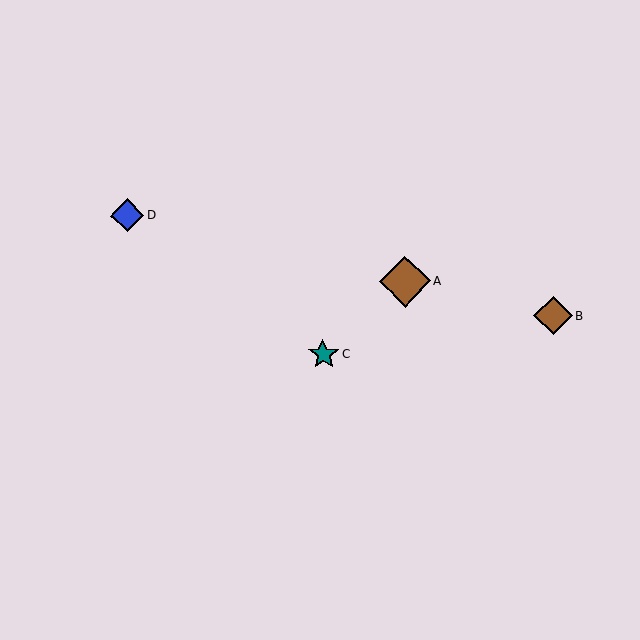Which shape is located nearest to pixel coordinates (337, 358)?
The teal star (labeled C) at (323, 354) is nearest to that location.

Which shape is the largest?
The brown diamond (labeled A) is the largest.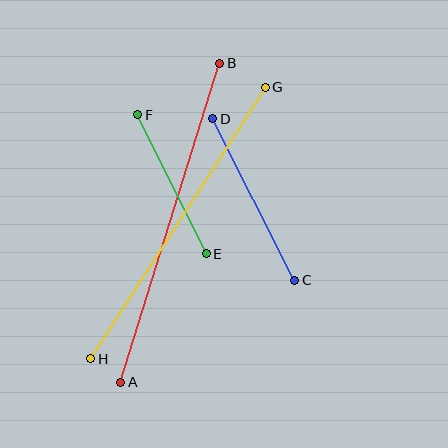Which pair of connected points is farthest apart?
Points A and B are farthest apart.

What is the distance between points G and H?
The distance is approximately 323 pixels.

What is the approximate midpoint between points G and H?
The midpoint is at approximately (178, 223) pixels.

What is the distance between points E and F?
The distance is approximately 155 pixels.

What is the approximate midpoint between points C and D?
The midpoint is at approximately (254, 200) pixels.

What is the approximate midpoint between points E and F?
The midpoint is at approximately (172, 184) pixels.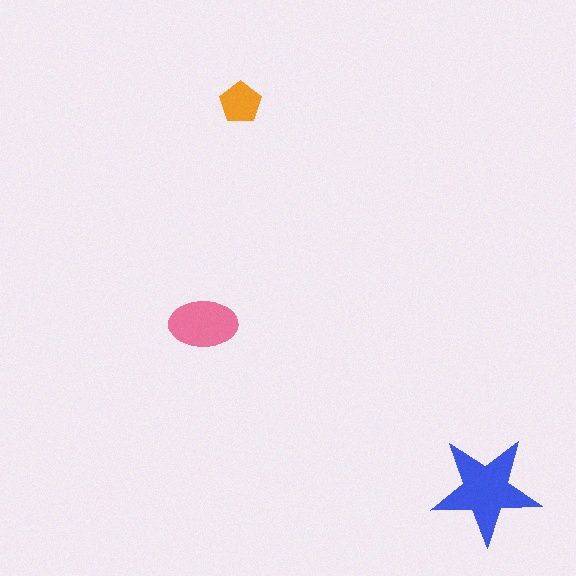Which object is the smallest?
The orange pentagon.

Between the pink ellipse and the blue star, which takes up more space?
The blue star.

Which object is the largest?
The blue star.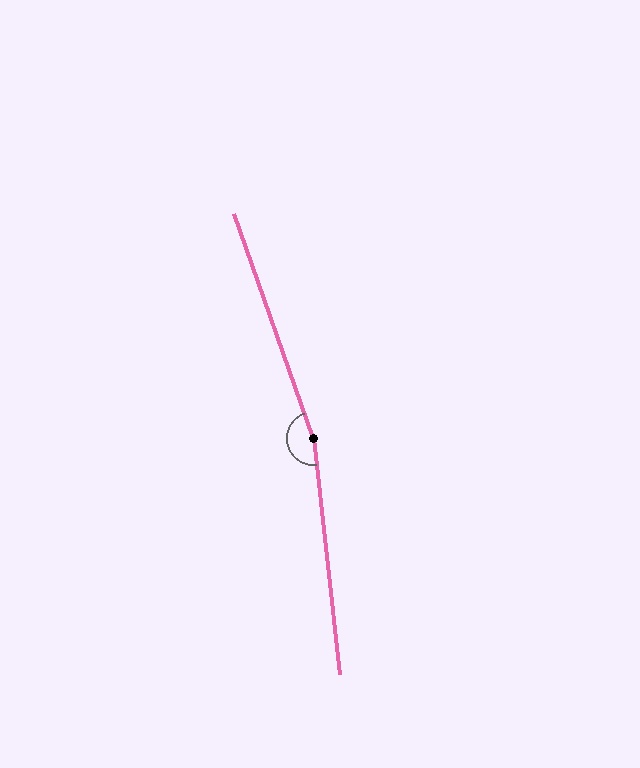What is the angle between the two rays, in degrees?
Approximately 167 degrees.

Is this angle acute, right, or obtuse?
It is obtuse.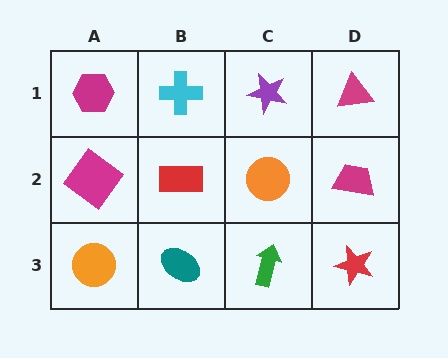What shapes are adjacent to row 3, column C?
An orange circle (row 2, column C), a teal ellipse (row 3, column B), a red star (row 3, column D).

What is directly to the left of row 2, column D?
An orange circle.